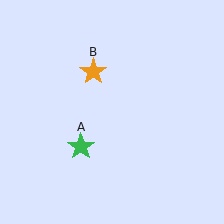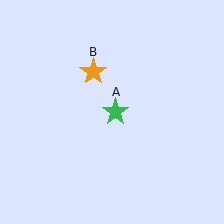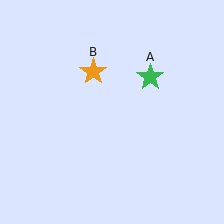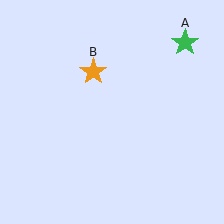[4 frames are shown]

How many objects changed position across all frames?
1 object changed position: green star (object A).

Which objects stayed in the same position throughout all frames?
Orange star (object B) remained stationary.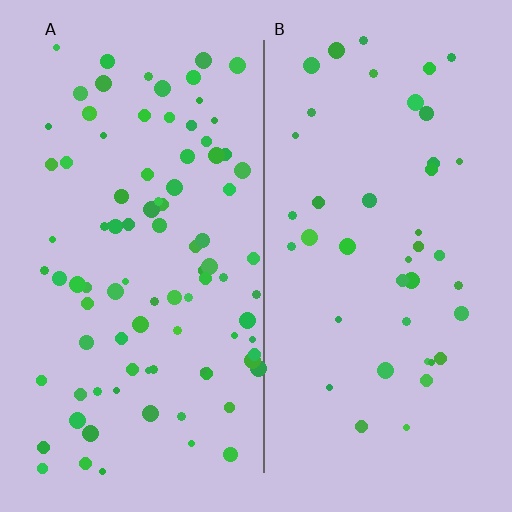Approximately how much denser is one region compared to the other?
Approximately 2.2× — region A over region B.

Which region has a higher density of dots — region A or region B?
A (the left).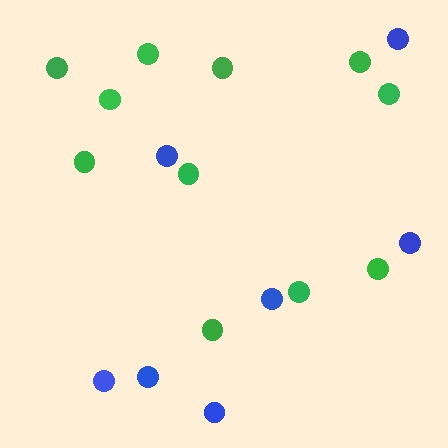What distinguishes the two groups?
There are 2 groups: one group of green circles (11) and one group of blue circles (7).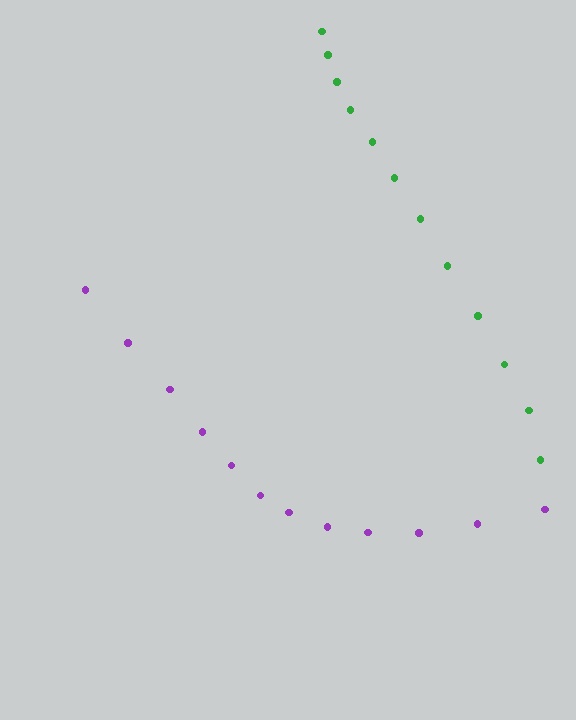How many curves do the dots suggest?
There are 2 distinct paths.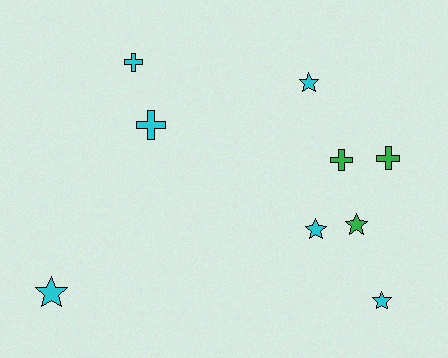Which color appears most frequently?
Cyan, with 6 objects.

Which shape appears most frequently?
Star, with 5 objects.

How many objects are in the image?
There are 9 objects.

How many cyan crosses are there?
There are 2 cyan crosses.